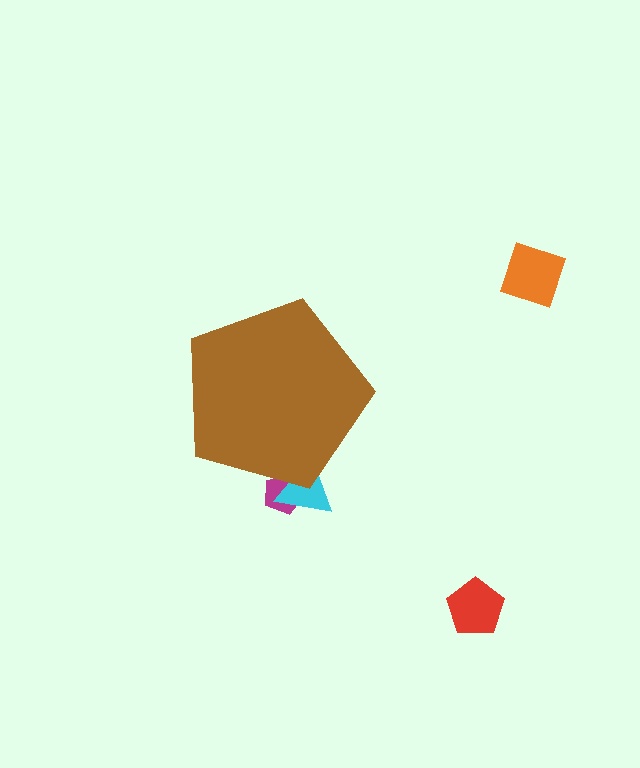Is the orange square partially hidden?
No, the orange square is fully visible.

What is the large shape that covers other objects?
A brown pentagon.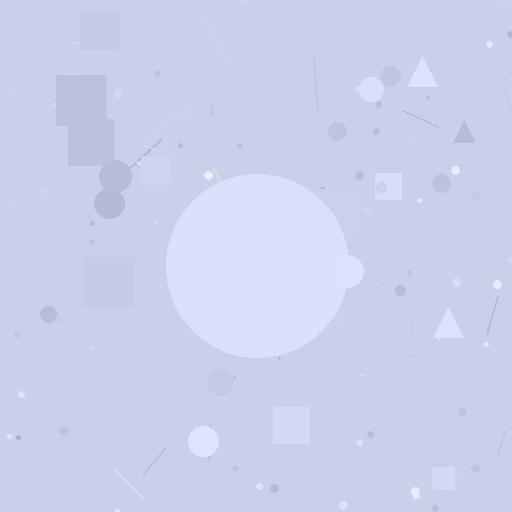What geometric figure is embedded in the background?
A circle is embedded in the background.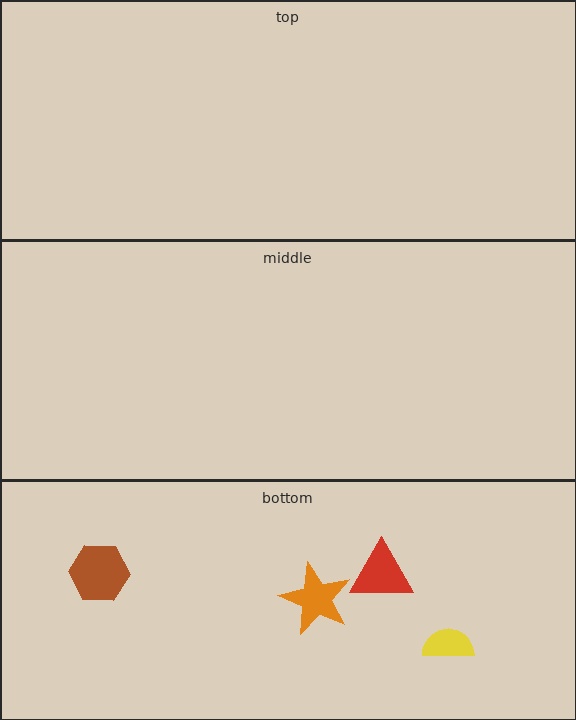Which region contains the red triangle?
The bottom region.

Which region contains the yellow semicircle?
The bottom region.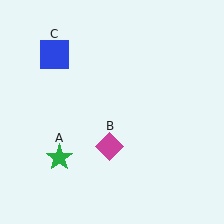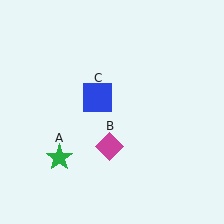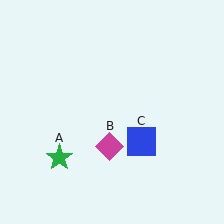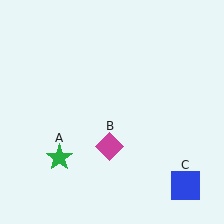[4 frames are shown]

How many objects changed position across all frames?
1 object changed position: blue square (object C).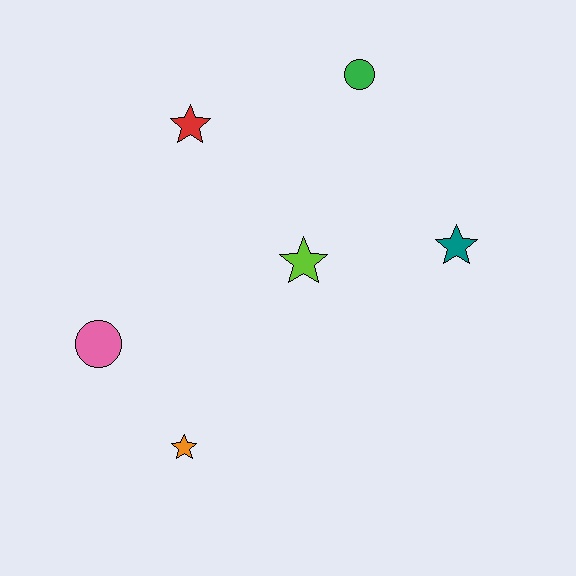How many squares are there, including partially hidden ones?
There are no squares.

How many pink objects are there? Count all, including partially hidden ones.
There is 1 pink object.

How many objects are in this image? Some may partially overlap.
There are 6 objects.